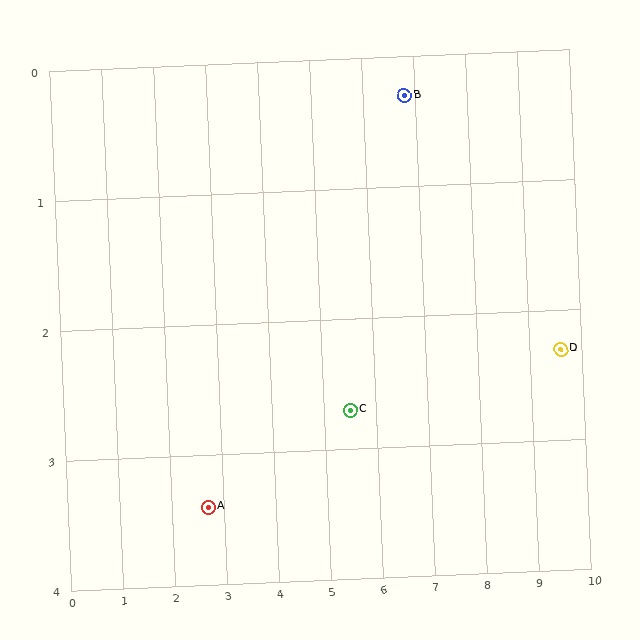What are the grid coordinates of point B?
Point B is at approximately (6.8, 0.3).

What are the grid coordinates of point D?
Point D is at approximately (9.6, 2.3).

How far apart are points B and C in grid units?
Points B and C are about 2.7 grid units apart.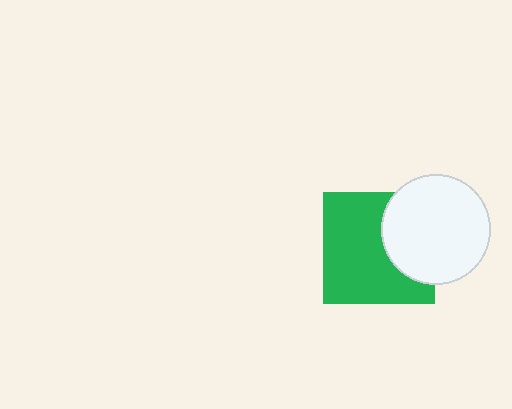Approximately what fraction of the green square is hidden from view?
Roughly 34% of the green square is hidden behind the white circle.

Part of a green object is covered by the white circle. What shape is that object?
It is a square.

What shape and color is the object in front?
The object in front is a white circle.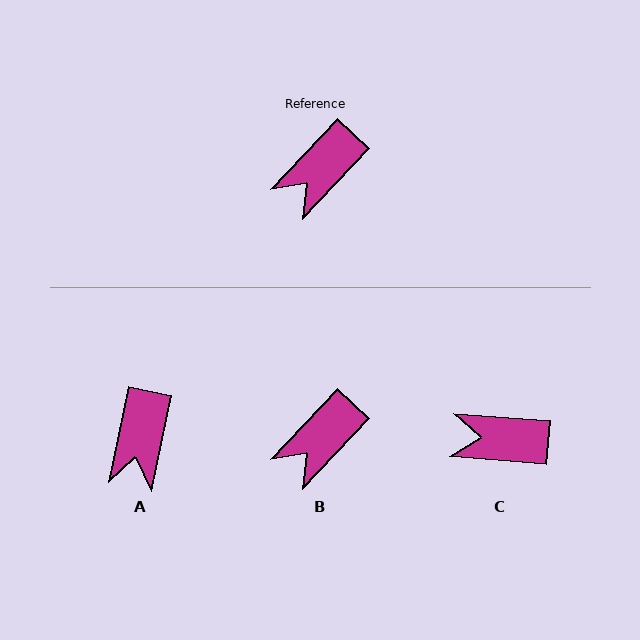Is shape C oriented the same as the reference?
No, it is off by about 51 degrees.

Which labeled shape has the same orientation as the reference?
B.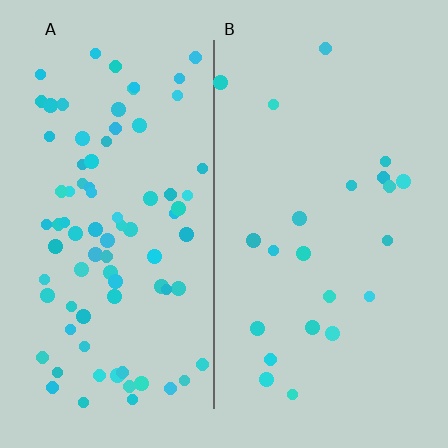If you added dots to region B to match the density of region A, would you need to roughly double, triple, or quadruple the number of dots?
Approximately quadruple.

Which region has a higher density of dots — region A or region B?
A (the left).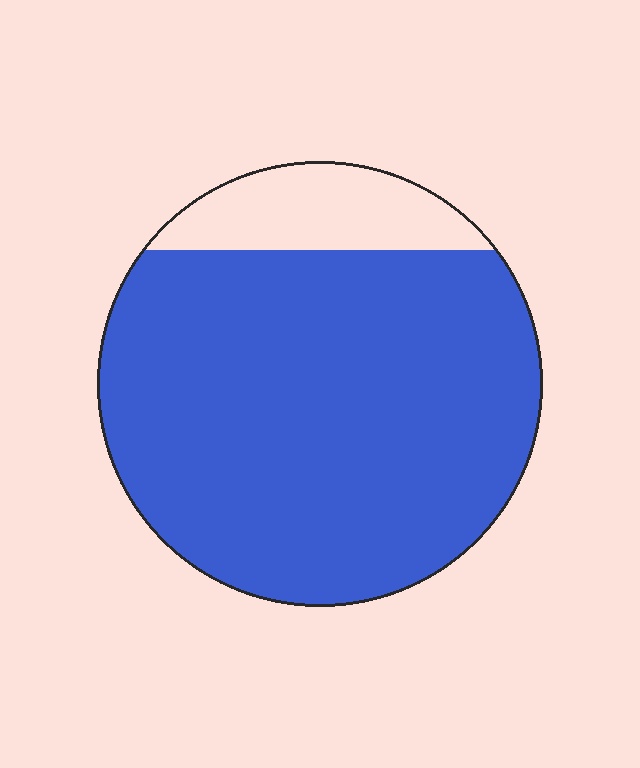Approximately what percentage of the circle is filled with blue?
Approximately 85%.